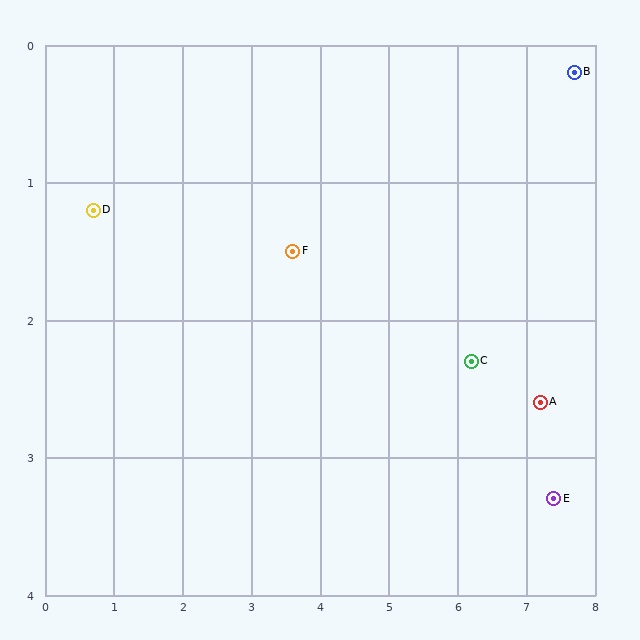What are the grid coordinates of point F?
Point F is at approximately (3.6, 1.5).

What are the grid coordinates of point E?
Point E is at approximately (7.4, 3.3).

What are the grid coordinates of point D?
Point D is at approximately (0.7, 1.2).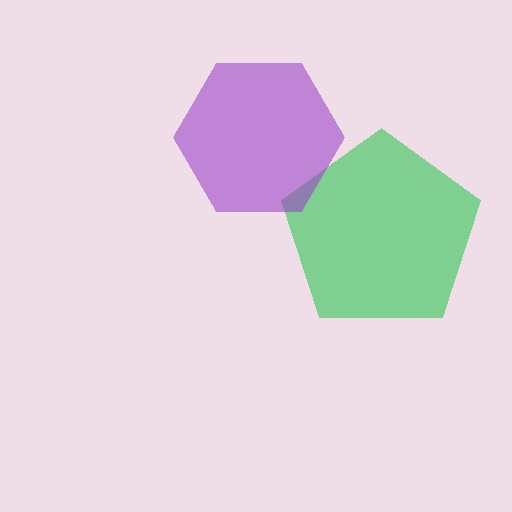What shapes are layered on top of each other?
The layered shapes are: a green pentagon, a purple hexagon.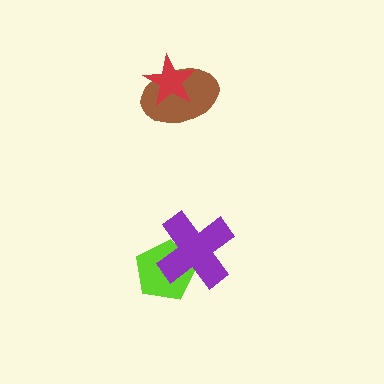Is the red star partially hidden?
No, no other shape covers it.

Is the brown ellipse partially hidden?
Yes, it is partially covered by another shape.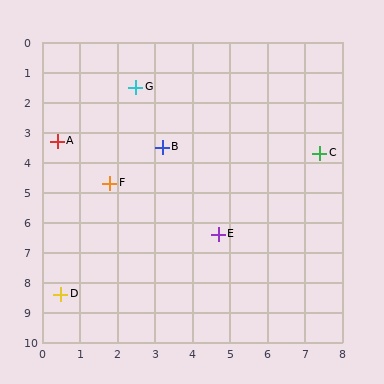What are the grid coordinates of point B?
Point B is at approximately (3.2, 3.5).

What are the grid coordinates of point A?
Point A is at approximately (0.4, 3.3).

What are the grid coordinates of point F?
Point F is at approximately (1.8, 4.7).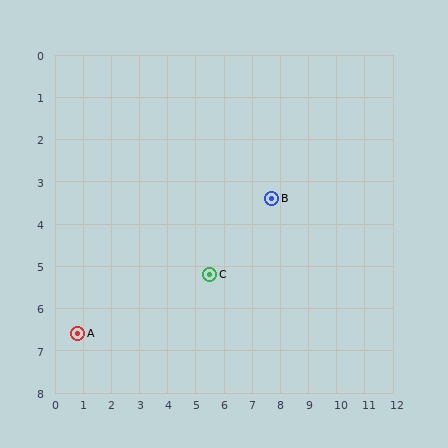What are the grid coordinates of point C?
Point C is at approximately (5.5, 5.2).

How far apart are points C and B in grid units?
Points C and B are about 2.8 grid units apart.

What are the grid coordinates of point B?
Point B is at approximately (7.7, 3.4).